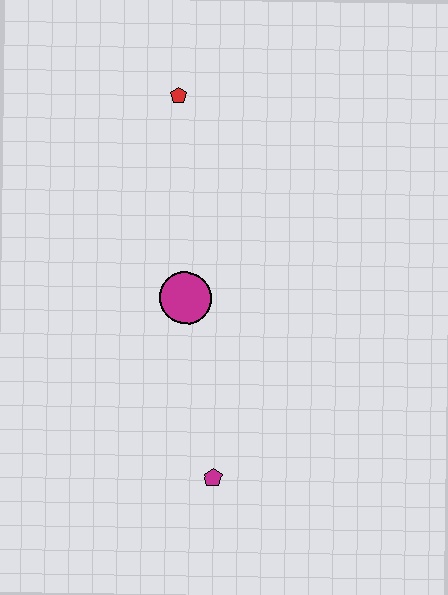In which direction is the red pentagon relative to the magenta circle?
The red pentagon is above the magenta circle.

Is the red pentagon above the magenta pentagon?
Yes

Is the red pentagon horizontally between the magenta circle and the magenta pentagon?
No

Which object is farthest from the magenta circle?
The red pentagon is farthest from the magenta circle.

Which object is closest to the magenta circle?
The magenta pentagon is closest to the magenta circle.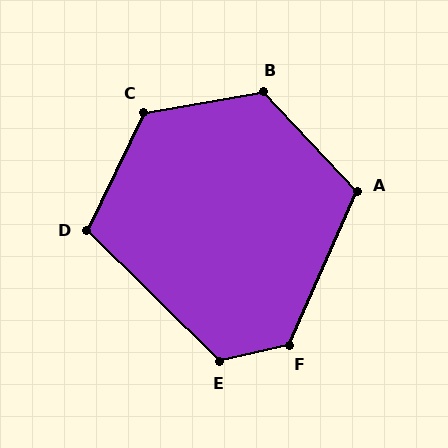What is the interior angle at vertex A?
Approximately 113 degrees (obtuse).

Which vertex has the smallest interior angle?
D, at approximately 109 degrees.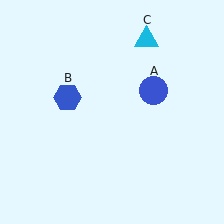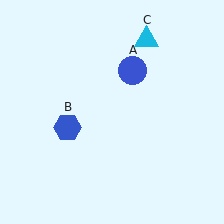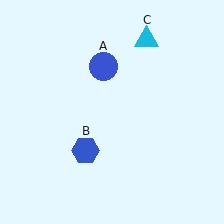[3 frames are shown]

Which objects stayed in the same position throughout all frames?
Cyan triangle (object C) remained stationary.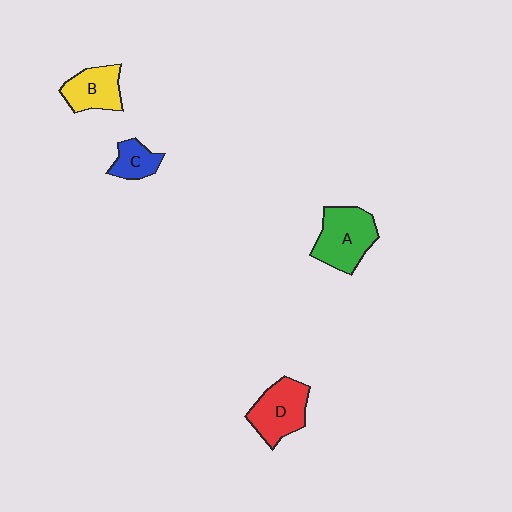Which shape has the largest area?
Shape A (green).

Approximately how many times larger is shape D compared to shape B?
Approximately 1.2 times.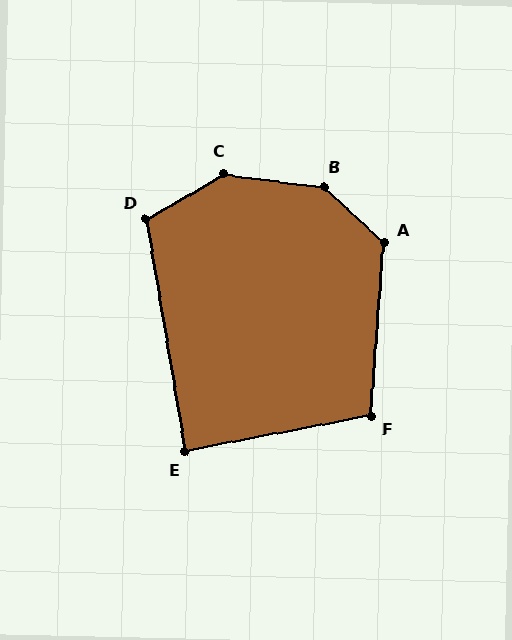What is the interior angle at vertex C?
Approximately 143 degrees (obtuse).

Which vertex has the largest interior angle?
B, at approximately 144 degrees.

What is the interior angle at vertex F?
Approximately 105 degrees (obtuse).